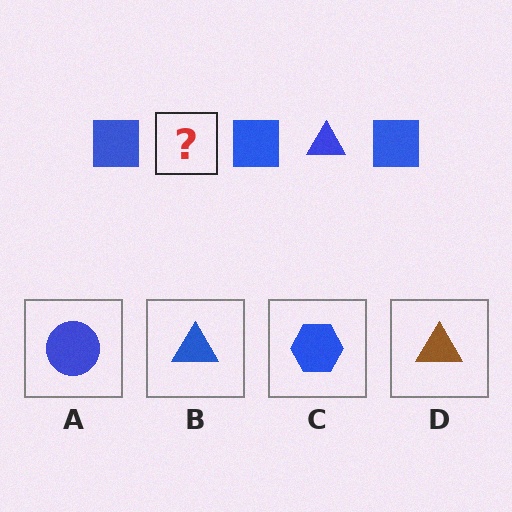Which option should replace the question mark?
Option B.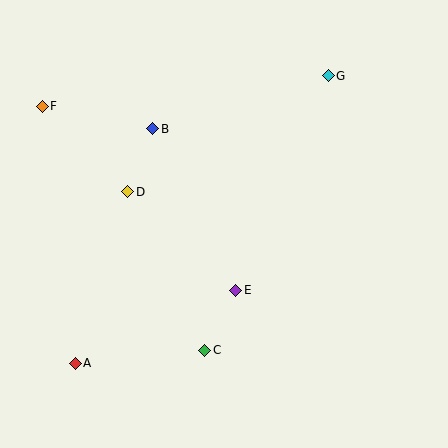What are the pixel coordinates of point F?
Point F is at (42, 106).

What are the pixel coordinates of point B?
Point B is at (153, 129).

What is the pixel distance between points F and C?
The distance between F and C is 293 pixels.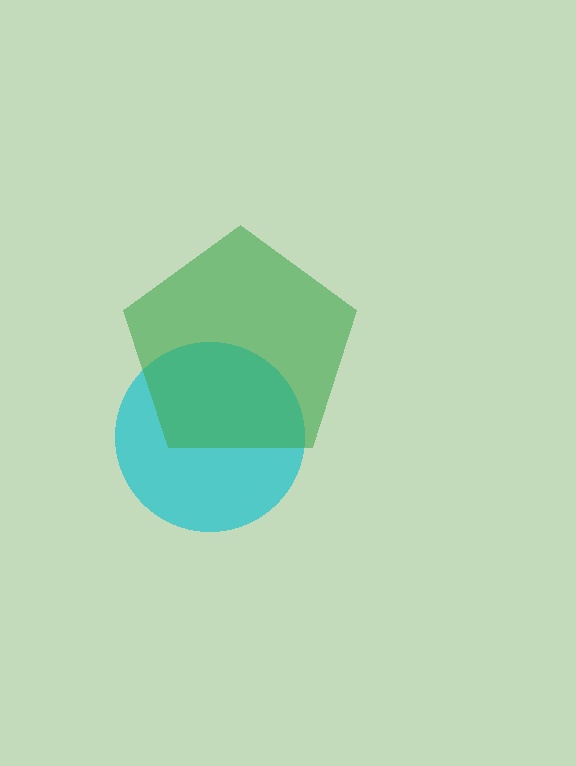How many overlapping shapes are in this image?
There are 2 overlapping shapes in the image.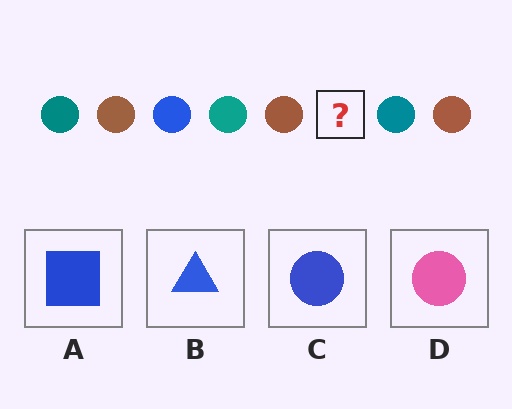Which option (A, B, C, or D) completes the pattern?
C.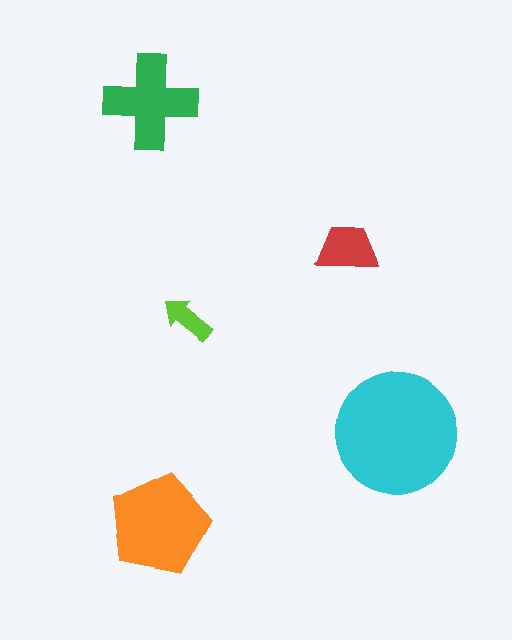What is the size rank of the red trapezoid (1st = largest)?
4th.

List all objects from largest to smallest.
The cyan circle, the orange pentagon, the green cross, the red trapezoid, the lime arrow.